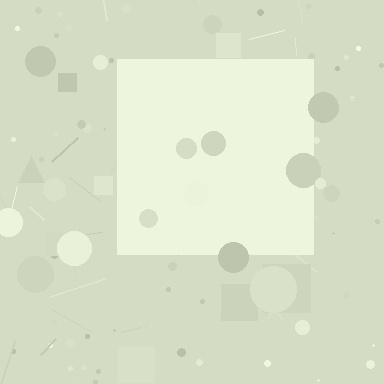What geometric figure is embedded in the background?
A square is embedded in the background.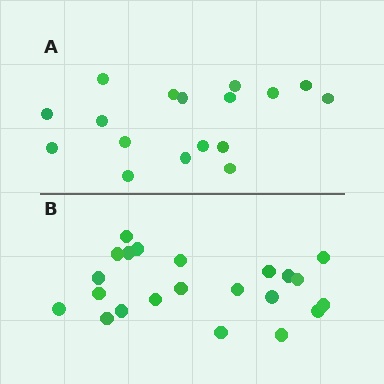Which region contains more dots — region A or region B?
Region B (the bottom region) has more dots.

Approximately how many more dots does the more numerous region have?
Region B has about 5 more dots than region A.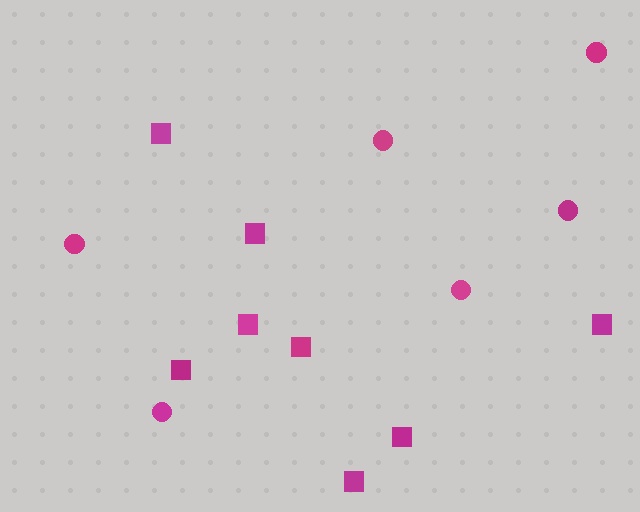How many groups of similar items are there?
There are 2 groups: one group of squares (8) and one group of circles (6).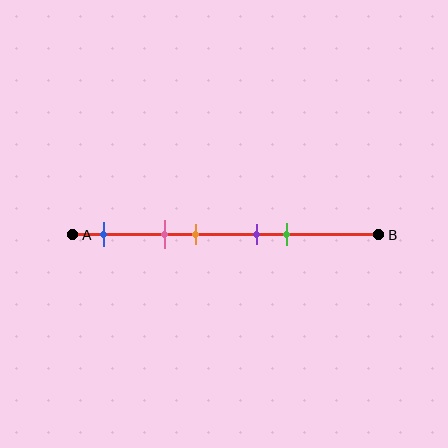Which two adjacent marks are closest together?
The purple and green marks are the closest adjacent pair.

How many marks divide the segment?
There are 5 marks dividing the segment.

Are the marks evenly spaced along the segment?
No, the marks are not evenly spaced.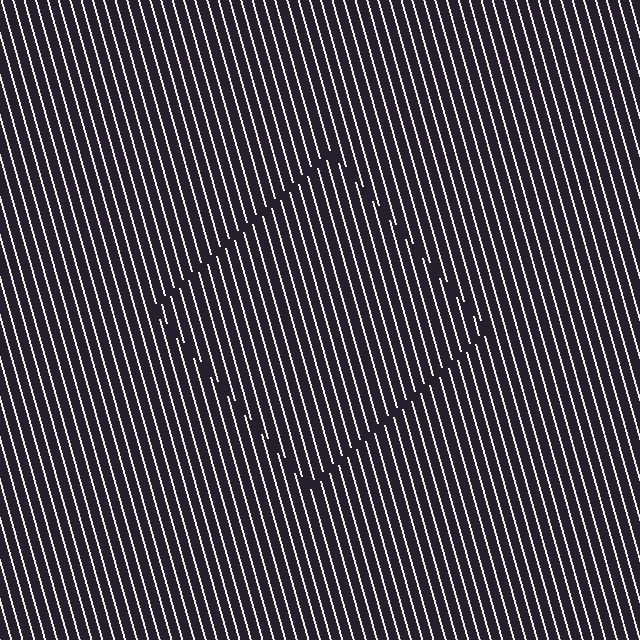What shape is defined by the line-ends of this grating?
An illusory square. The interior of the shape contains the same grating, shifted by half a period — the contour is defined by the phase discontinuity where line-ends from the inner and outer gratings abut.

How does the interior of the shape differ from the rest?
The interior of the shape contains the same grating, shifted by half a period — the contour is defined by the phase discontinuity where line-ends from the inner and outer gratings abut.